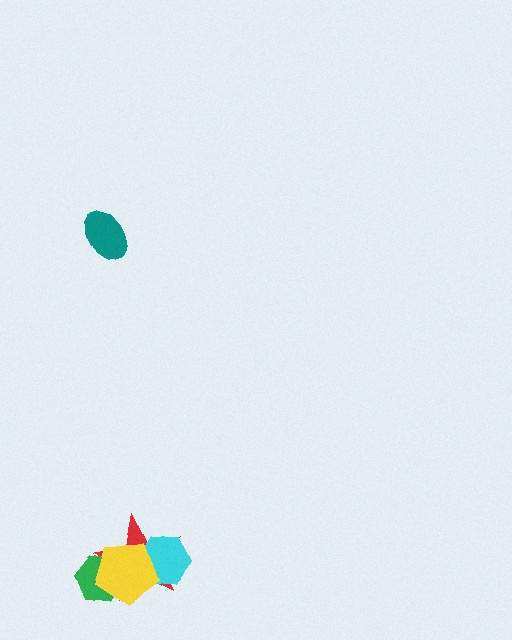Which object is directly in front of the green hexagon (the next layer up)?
The red star is directly in front of the green hexagon.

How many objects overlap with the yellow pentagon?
3 objects overlap with the yellow pentagon.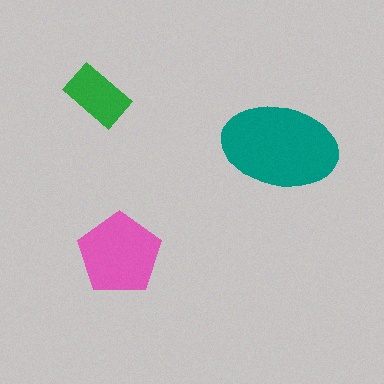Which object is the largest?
The teal ellipse.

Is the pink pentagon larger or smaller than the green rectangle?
Larger.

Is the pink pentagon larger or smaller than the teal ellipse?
Smaller.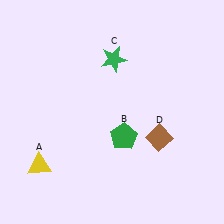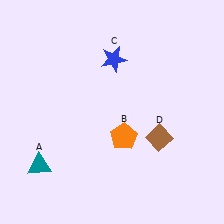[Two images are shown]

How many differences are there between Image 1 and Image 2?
There are 3 differences between the two images.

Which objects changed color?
A changed from yellow to teal. B changed from green to orange. C changed from green to blue.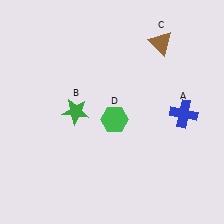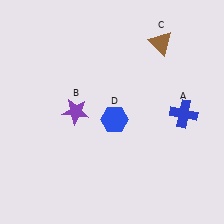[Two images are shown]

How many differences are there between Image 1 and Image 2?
There are 2 differences between the two images.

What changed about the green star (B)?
In Image 1, B is green. In Image 2, it changed to purple.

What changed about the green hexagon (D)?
In Image 1, D is green. In Image 2, it changed to blue.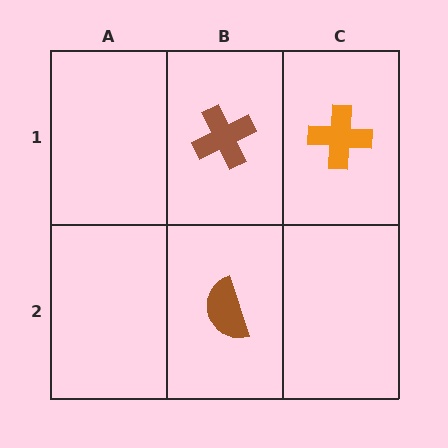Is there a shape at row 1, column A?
No, that cell is empty.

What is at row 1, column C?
An orange cross.